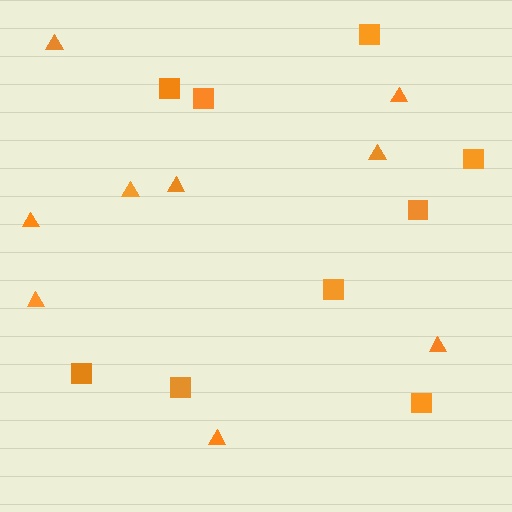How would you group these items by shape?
There are 2 groups: one group of squares (9) and one group of triangles (9).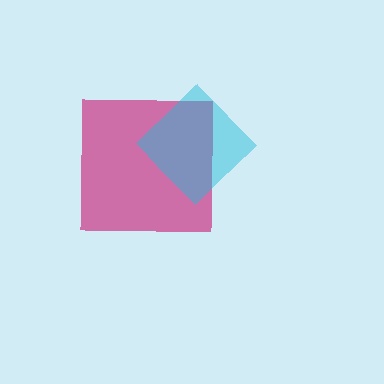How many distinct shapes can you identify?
There are 2 distinct shapes: a magenta square, a cyan diamond.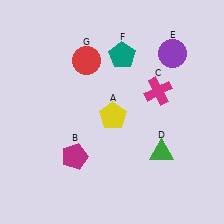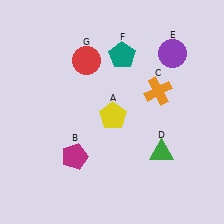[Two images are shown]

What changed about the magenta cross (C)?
In Image 1, C is magenta. In Image 2, it changed to orange.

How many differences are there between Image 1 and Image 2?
There is 1 difference between the two images.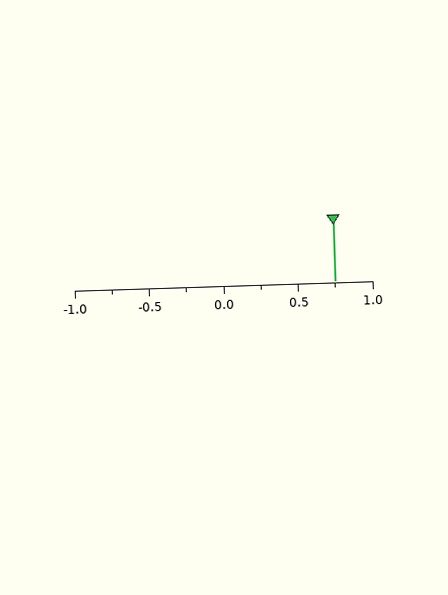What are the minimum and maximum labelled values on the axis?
The axis runs from -1.0 to 1.0.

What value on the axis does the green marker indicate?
The marker indicates approximately 0.75.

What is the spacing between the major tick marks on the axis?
The major ticks are spaced 0.5 apart.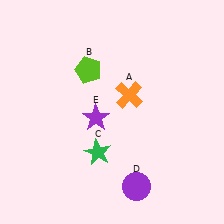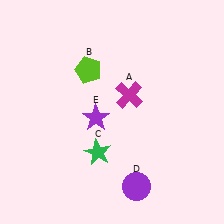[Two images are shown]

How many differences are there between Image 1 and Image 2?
There is 1 difference between the two images.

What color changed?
The cross (A) changed from orange in Image 1 to magenta in Image 2.